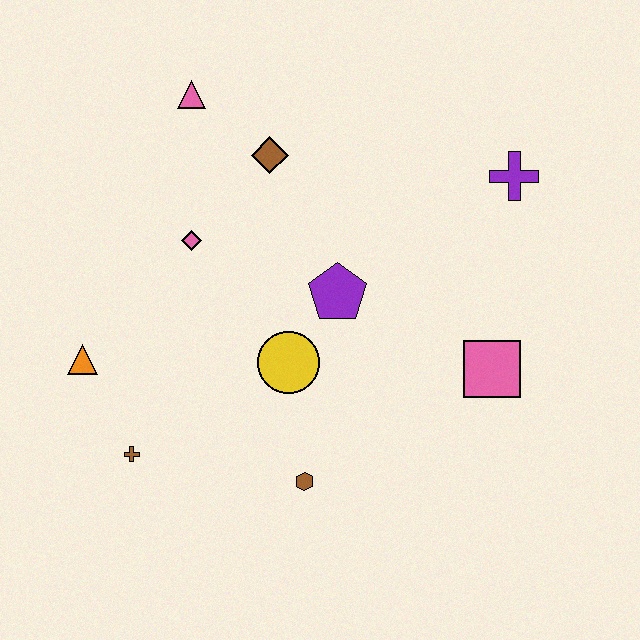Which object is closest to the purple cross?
The pink square is closest to the purple cross.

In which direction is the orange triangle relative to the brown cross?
The orange triangle is above the brown cross.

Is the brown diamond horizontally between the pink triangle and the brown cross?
No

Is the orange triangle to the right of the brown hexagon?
No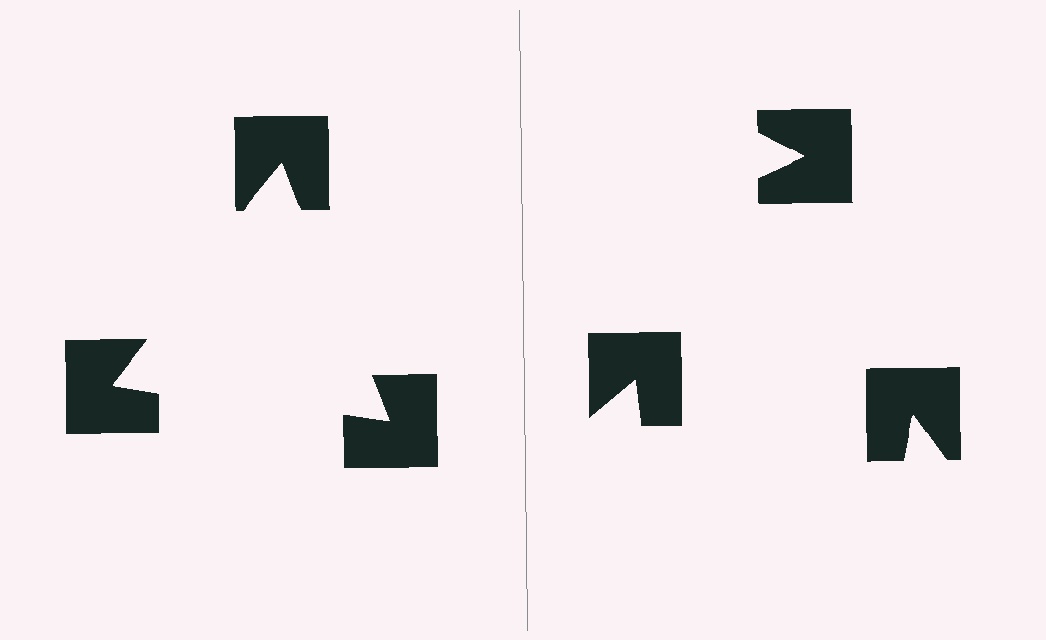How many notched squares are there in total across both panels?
6 — 3 on each side.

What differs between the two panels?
The notched squares are positioned identically on both sides; only the wedge orientations differ. On the left they align to a triangle; on the right they are misaligned.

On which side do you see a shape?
An illusory triangle appears on the left side. On the right side the wedge cuts are rotated, so no coherent shape forms.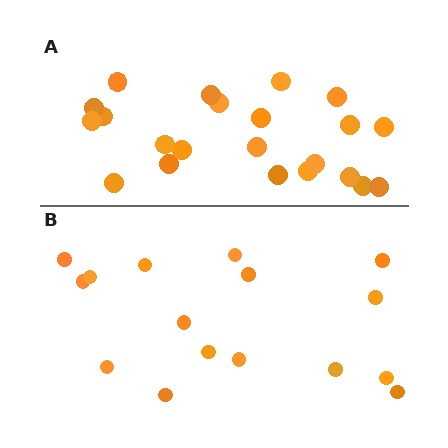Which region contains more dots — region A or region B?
Region A (the top region) has more dots.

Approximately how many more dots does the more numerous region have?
Region A has about 6 more dots than region B.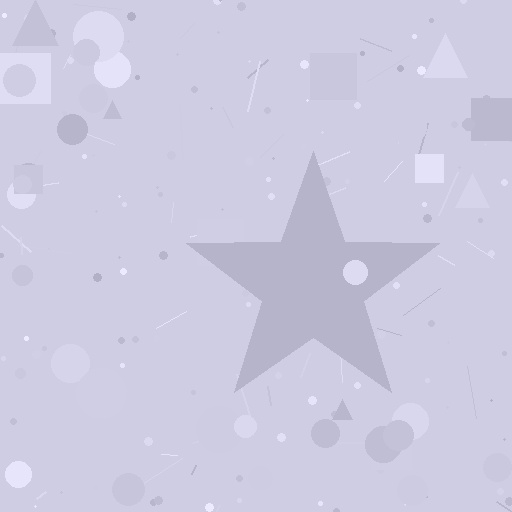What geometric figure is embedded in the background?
A star is embedded in the background.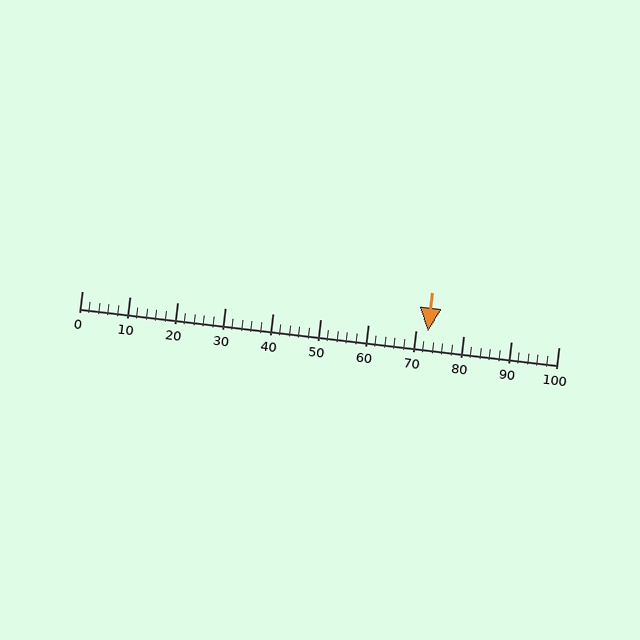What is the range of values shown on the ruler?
The ruler shows values from 0 to 100.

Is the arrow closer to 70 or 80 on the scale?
The arrow is closer to 70.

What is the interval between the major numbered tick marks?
The major tick marks are spaced 10 units apart.